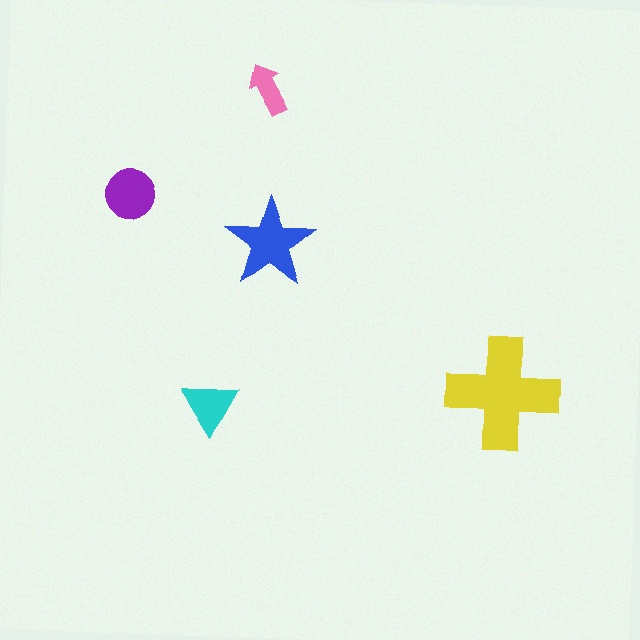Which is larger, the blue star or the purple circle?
The blue star.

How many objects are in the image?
There are 5 objects in the image.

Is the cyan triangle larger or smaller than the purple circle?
Smaller.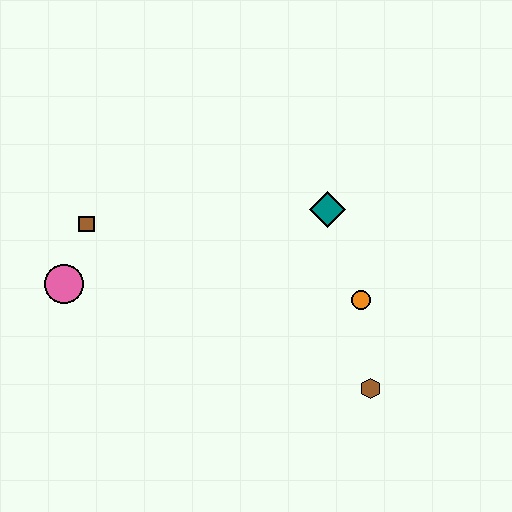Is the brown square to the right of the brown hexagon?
No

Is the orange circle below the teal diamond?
Yes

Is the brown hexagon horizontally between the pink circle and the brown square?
No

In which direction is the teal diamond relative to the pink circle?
The teal diamond is to the right of the pink circle.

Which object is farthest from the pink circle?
The brown hexagon is farthest from the pink circle.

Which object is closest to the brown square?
The pink circle is closest to the brown square.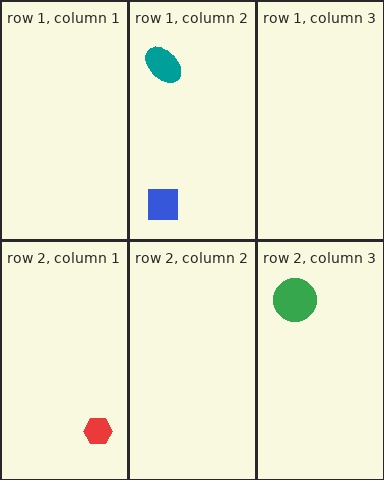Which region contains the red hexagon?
The row 2, column 1 region.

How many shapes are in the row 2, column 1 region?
1.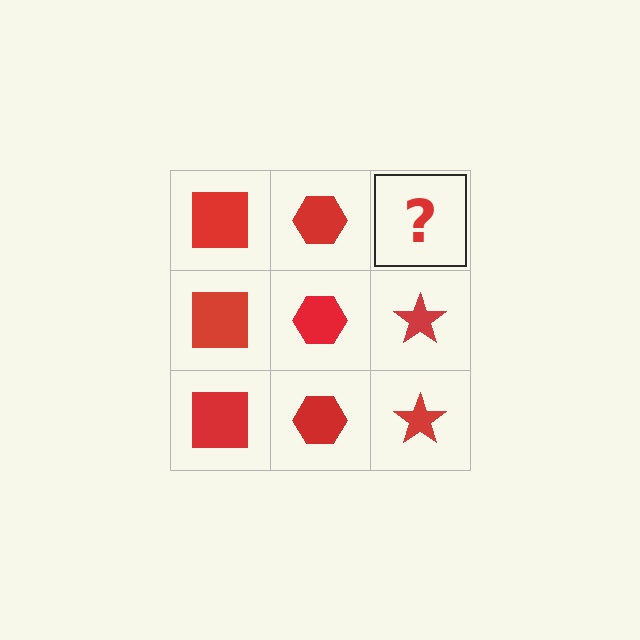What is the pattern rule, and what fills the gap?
The rule is that each column has a consistent shape. The gap should be filled with a red star.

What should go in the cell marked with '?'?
The missing cell should contain a red star.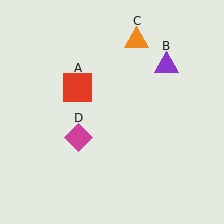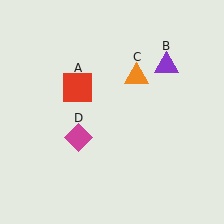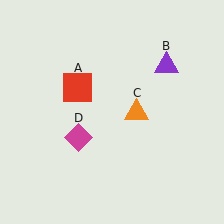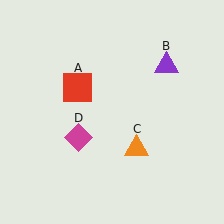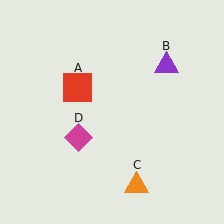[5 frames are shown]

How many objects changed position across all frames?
1 object changed position: orange triangle (object C).